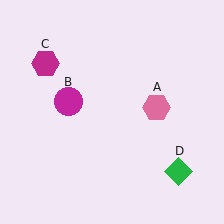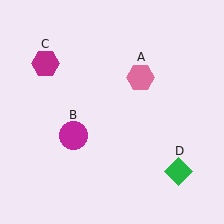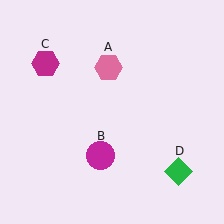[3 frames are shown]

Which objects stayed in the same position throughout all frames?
Magenta hexagon (object C) and green diamond (object D) remained stationary.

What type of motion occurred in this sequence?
The pink hexagon (object A), magenta circle (object B) rotated counterclockwise around the center of the scene.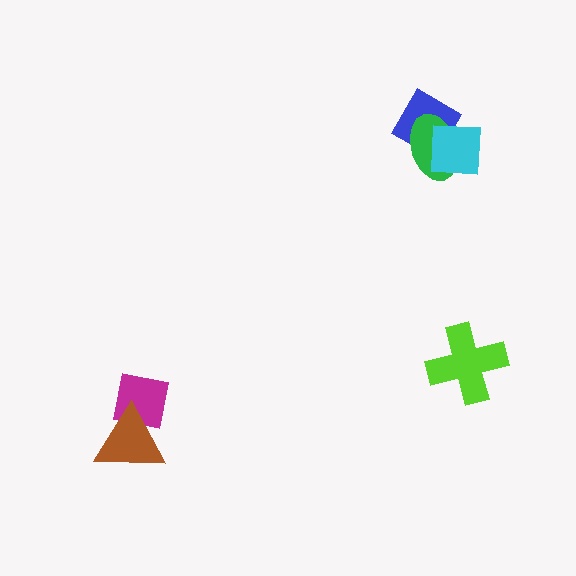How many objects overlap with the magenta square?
1 object overlaps with the magenta square.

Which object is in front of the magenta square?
The brown triangle is in front of the magenta square.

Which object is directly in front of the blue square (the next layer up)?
The green ellipse is directly in front of the blue square.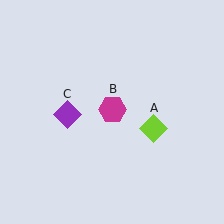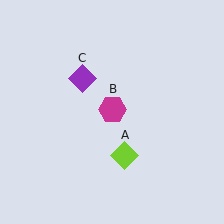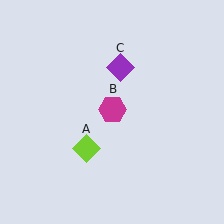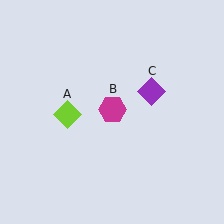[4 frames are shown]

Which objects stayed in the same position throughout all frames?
Magenta hexagon (object B) remained stationary.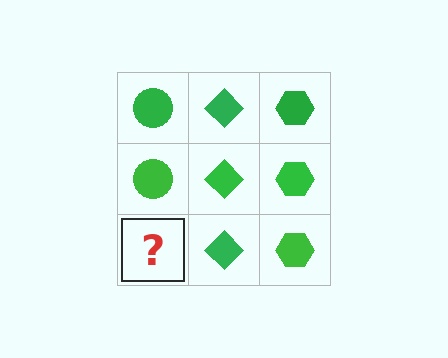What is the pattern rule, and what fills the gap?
The rule is that each column has a consistent shape. The gap should be filled with a green circle.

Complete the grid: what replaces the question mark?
The question mark should be replaced with a green circle.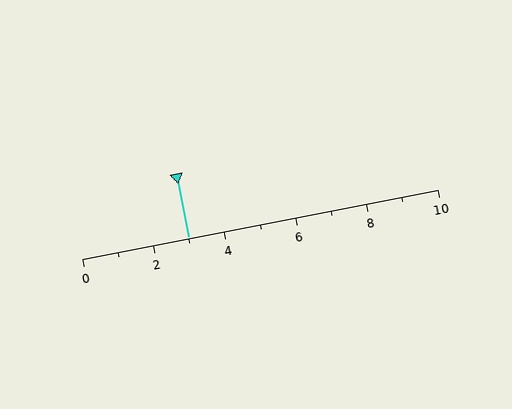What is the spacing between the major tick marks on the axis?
The major ticks are spaced 2 apart.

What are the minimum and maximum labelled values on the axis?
The axis runs from 0 to 10.